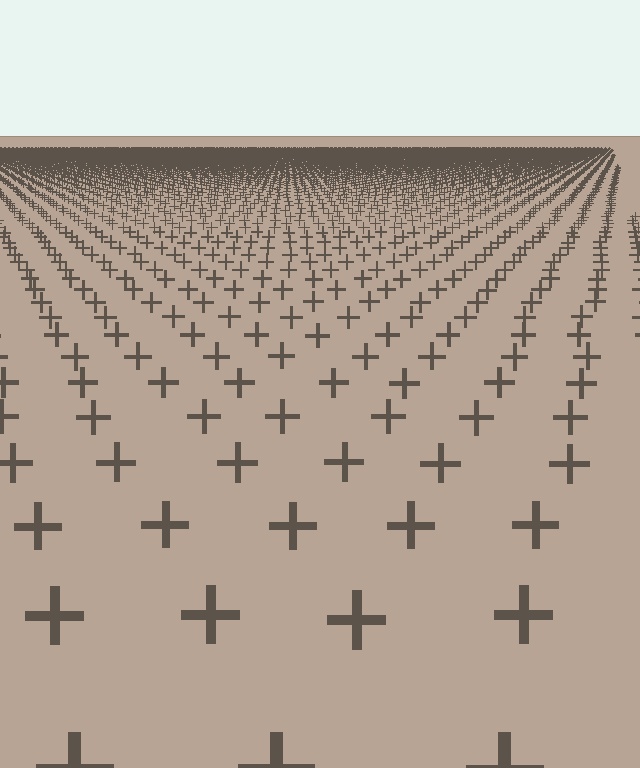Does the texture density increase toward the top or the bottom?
Density increases toward the top.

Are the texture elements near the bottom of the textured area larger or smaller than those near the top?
Larger. Near the bottom, elements are closer to the viewer and appear at a bigger on-screen size.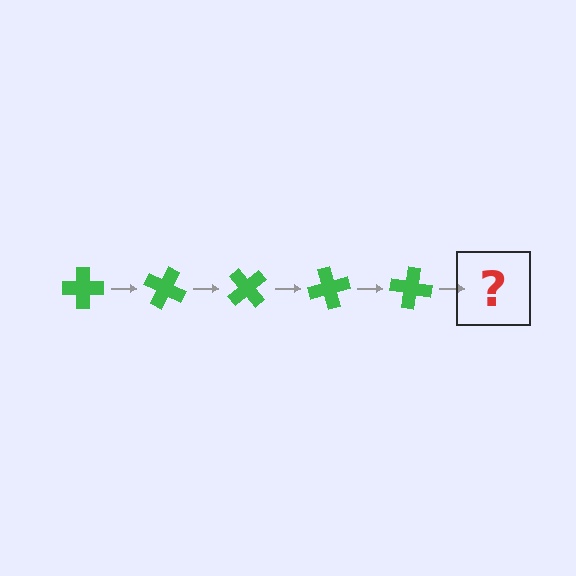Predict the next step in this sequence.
The next step is a green cross rotated 125 degrees.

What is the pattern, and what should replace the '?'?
The pattern is that the cross rotates 25 degrees each step. The '?' should be a green cross rotated 125 degrees.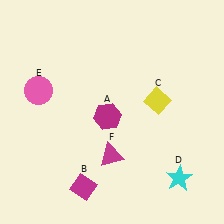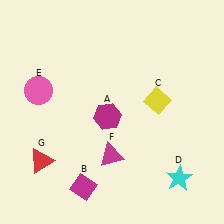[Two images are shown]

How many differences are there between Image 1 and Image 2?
There is 1 difference between the two images.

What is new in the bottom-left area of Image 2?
A red triangle (G) was added in the bottom-left area of Image 2.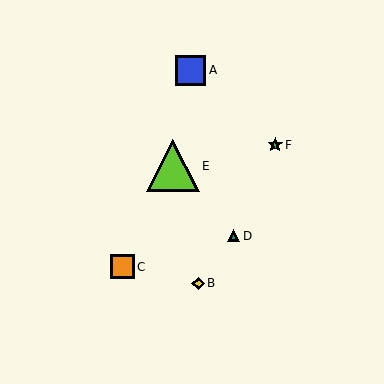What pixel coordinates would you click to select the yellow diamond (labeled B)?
Click at (198, 283) to select the yellow diamond B.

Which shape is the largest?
The lime triangle (labeled E) is the largest.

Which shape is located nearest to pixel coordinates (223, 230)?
The teal triangle (labeled D) at (234, 236) is nearest to that location.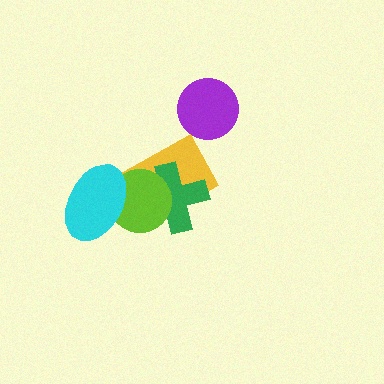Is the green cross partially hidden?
Yes, it is partially covered by another shape.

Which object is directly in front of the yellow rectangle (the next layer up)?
The green cross is directly in front of the yellow rectangle.